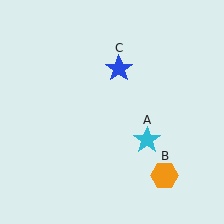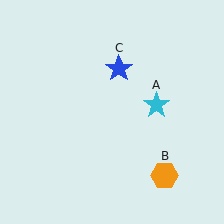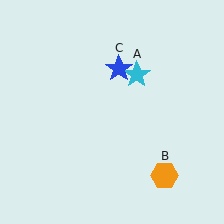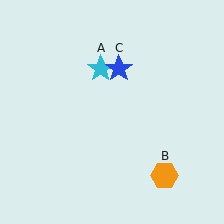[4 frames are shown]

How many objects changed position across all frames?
1 object changed position: cyan star (object A).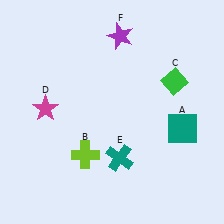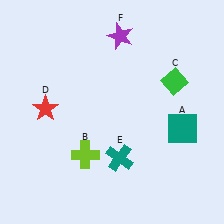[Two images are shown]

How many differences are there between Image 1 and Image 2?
There is 1 difference between the two images.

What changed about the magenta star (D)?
In Image 1, D is magenta. In Image 2, it changed to red.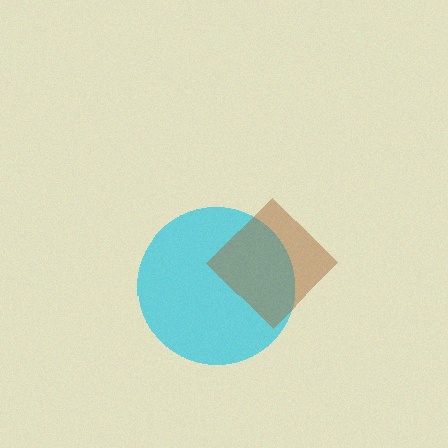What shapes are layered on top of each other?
The layered shapes are: a cyan circle, a brown diamond.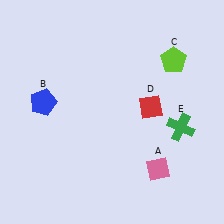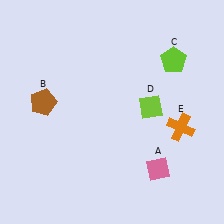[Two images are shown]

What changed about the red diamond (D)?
In Image 1, D is red. In Image 2, it changed to lime.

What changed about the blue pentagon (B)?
In Image 1, B is blue. In Image 2, it changed to brown.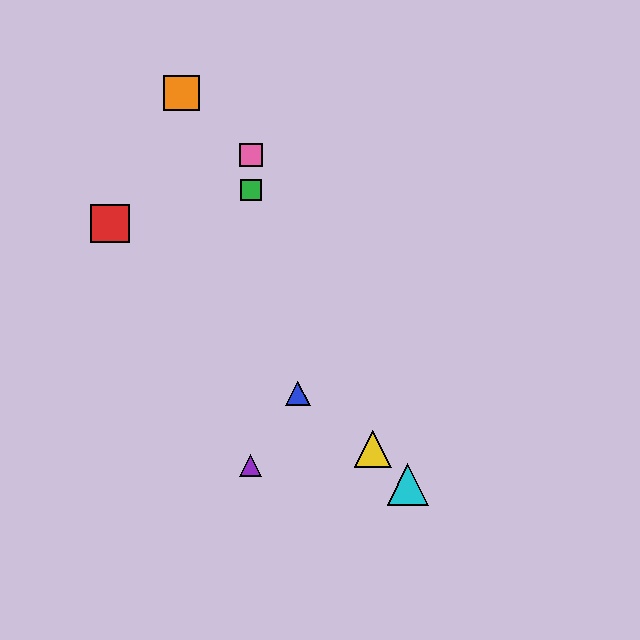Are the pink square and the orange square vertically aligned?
No, the pink square is at x≈251 and the orange square is at x≈181.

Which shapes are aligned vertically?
The green square, the purple triangle, the pink square are aligned vertically.